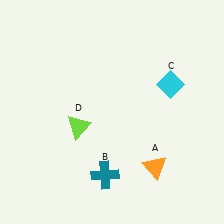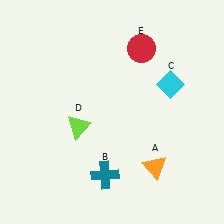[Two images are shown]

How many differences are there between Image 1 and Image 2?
There is 1 difference between the two images.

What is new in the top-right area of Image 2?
A red circle (E) was added in the top-right area of Image 2.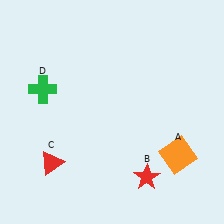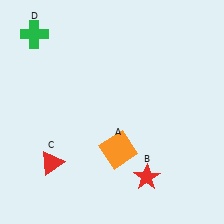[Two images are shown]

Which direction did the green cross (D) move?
The green cross (D) moved up.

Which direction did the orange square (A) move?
The orange square (A) moved left.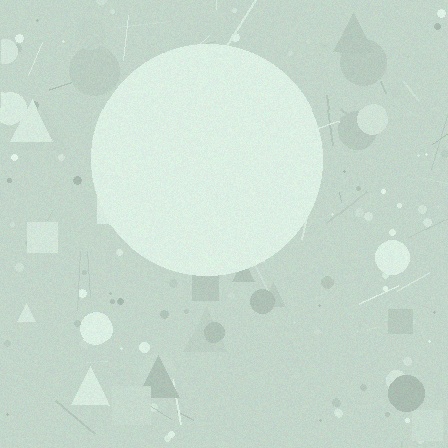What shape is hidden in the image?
A circle is hidden in the image.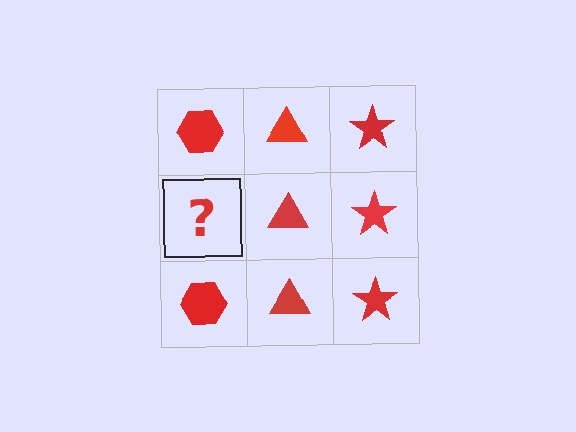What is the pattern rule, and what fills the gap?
The rule is that each column has a consistent shape. The gap should be filled with a red hexagon.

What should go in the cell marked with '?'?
The missing cell should contain a red hexagon.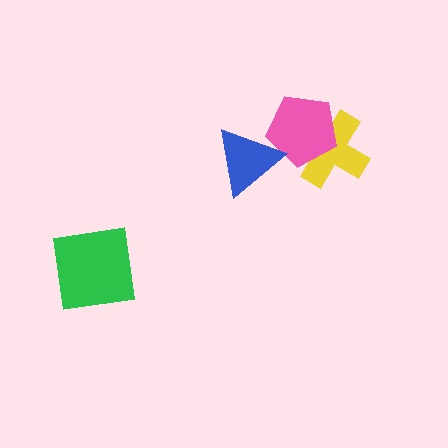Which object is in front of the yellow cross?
The pink pentagon is in front of the yellow cross.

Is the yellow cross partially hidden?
Yes, it is partially covered by another shape.